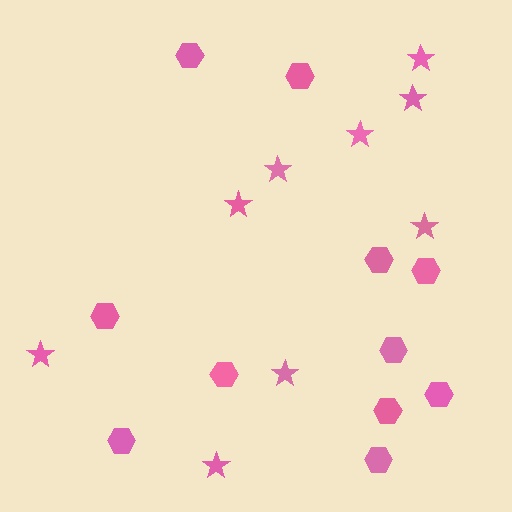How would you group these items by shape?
There are 2 groups: one group of stars (9) and one group of hexagons (11).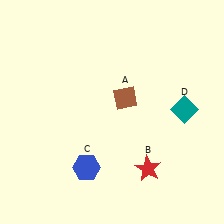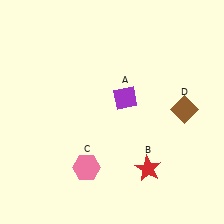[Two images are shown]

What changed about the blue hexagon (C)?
In Image 1, C is blue. In Image 2, it changed to pink.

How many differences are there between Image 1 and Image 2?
There are 3 differences between the two images.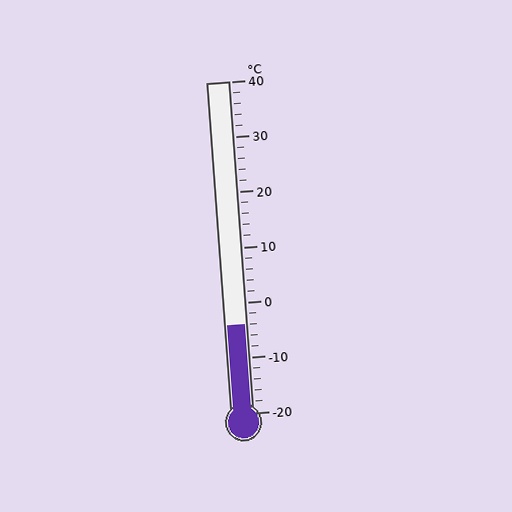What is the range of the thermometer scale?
The thermometer scale ranges from -20°C to 40°C.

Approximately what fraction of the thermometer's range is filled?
The thermometer is filled to approximately 25% of its range.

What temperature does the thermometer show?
The thermometer shows approximately -4°C.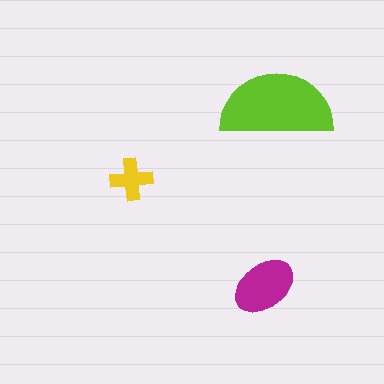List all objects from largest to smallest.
The lime semicircle, the magenta ellipse, the yellow cross.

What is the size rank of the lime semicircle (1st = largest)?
1st.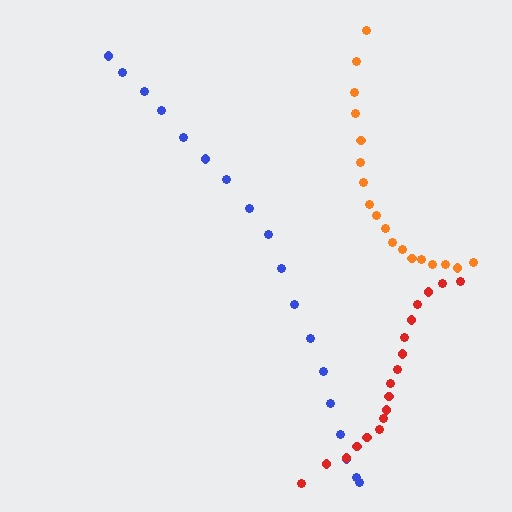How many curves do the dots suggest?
There are 3 distinct paths.